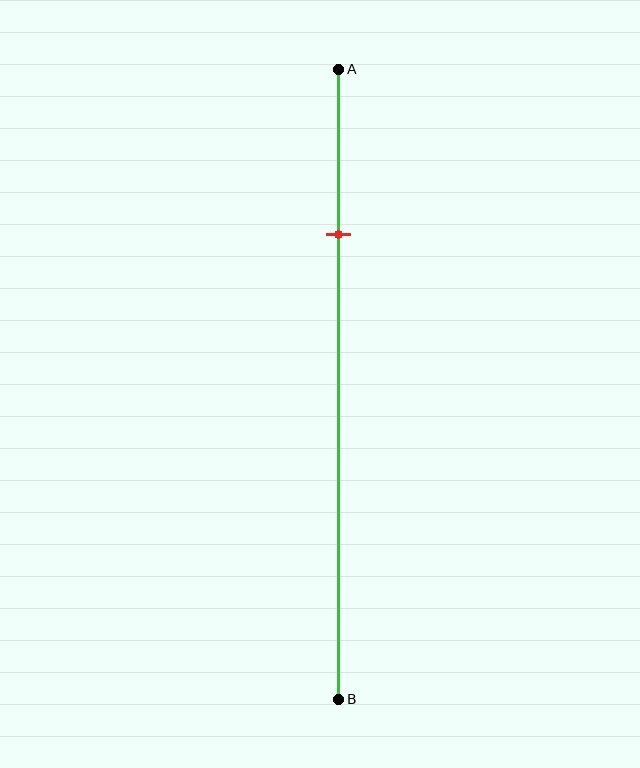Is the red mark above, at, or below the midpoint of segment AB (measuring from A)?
The red mark is above the midpoint of segment AB.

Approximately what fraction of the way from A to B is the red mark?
The red mark is approximately 25% of the way from A to B.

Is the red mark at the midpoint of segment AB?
No, the mark is at about 25% from A, not at the 50% midpoint.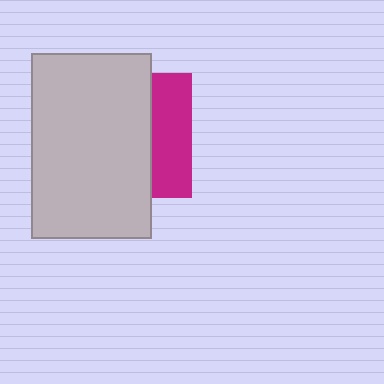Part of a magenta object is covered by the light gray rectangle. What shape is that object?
It is a square.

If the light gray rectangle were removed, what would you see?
You would see the complete magenta square.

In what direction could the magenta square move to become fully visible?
The magenta square could move right. That would shift it out from behind the light gray rectangle entirely.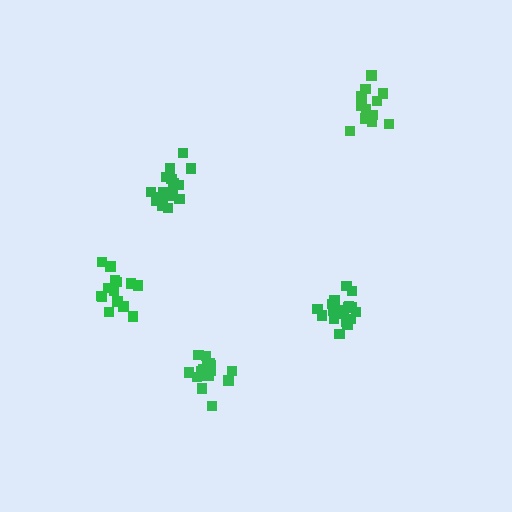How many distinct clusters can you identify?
There are 5 distinct clusters.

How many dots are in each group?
Group 1: 18 dots, Group 2: 20 dots, Group 3: 15 dots, Group 4: 19 dots, Group 5: 14 dots (86 total).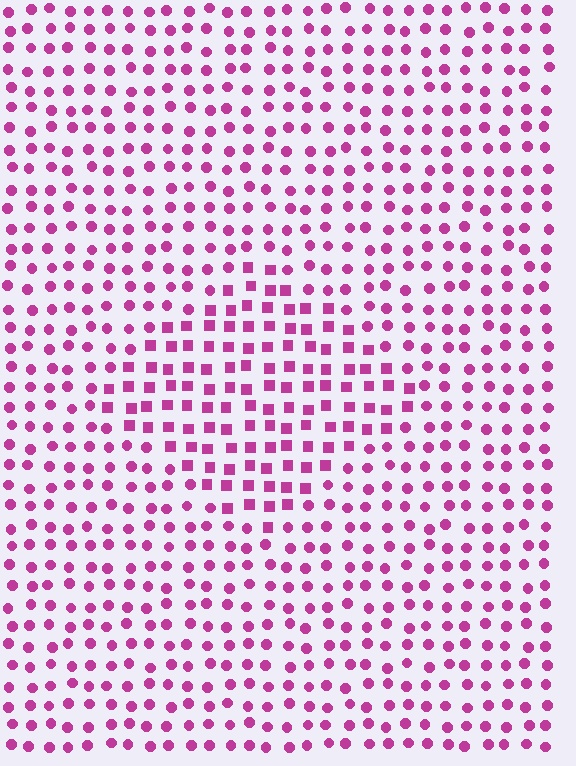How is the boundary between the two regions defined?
The boundary is defined by a change in element shape: squares inside vs. circles outside. All elements share the same color and spacing.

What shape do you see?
I see a diamond.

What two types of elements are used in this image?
The image uses squares inside the diamond region and circles outside it.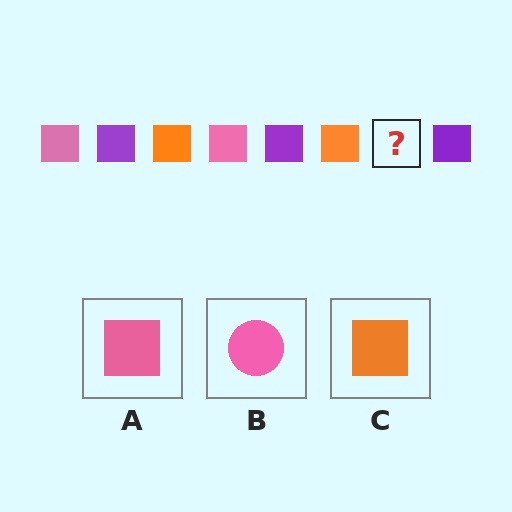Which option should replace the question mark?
Option A.